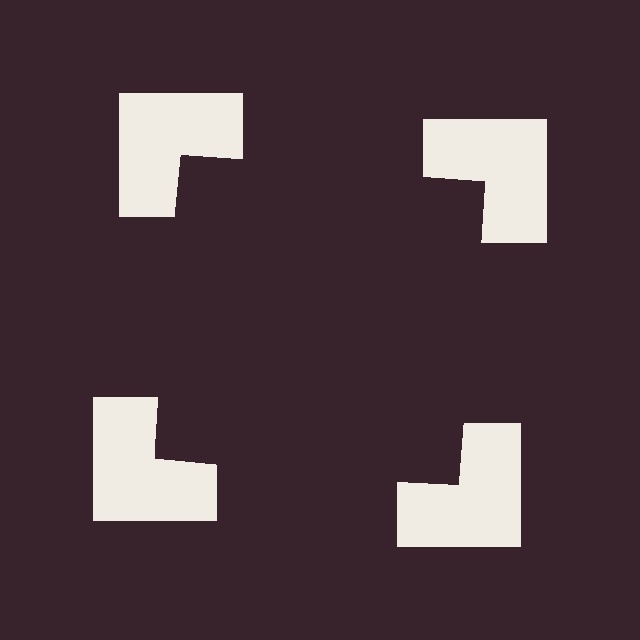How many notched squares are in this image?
There are 4 — one at each vertex of the illusory square.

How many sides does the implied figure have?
4 sides.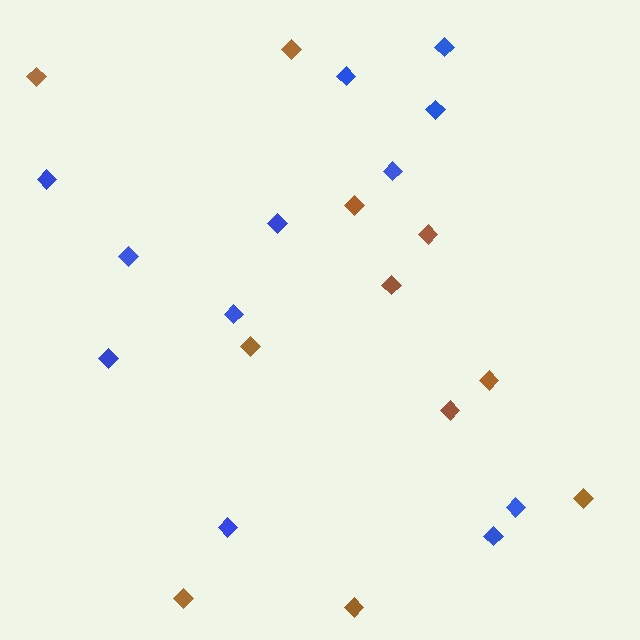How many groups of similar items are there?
There are 2 groups: one group of blue diamonds (12) and one group of brown diamonds (11).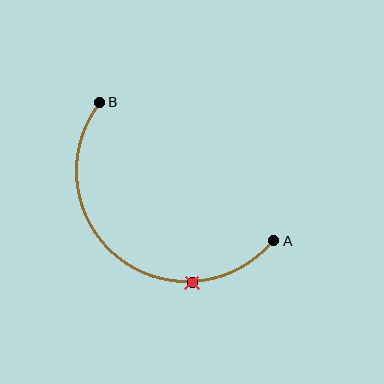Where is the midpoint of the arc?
The arc midpoint is the point on the curve farthest from the straight line joining A and B. It sits below and to the left of that line.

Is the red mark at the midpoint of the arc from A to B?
No. The red mark lies on the arc but is closer to endpoint A. The arc midpoint would be at the point on the curve equidistant along the arc from both A and B.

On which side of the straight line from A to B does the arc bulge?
The arc bulges below and to the left of the straight line connecting A and B.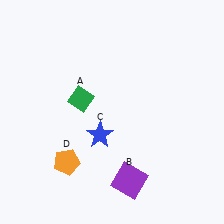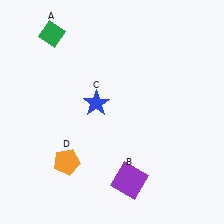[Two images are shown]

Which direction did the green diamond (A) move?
The green diamond (A) moved up.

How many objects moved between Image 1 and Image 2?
2 objects moved between the two images.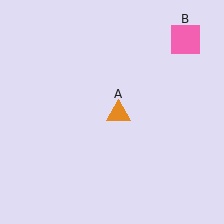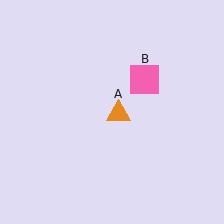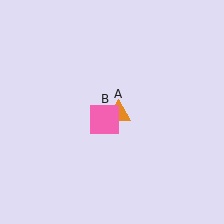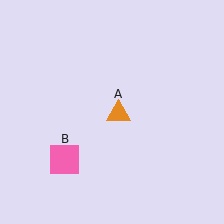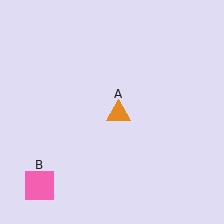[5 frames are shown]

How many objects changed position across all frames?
1 object changed position: pink square (object B).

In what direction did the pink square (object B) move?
The pink square (object B) moved down and to the left.